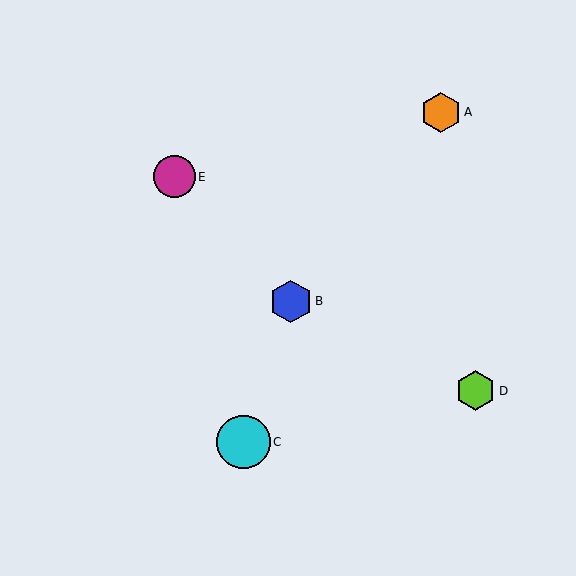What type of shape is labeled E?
Shape E is a magenta circle.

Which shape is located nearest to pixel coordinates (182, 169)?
The magenta circle (labeled E) at (174, 177) is nearest to that location.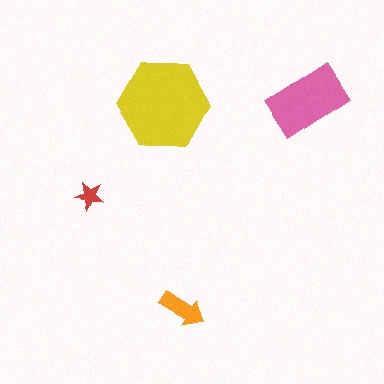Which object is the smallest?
The red star.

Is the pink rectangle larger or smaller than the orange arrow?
Larger.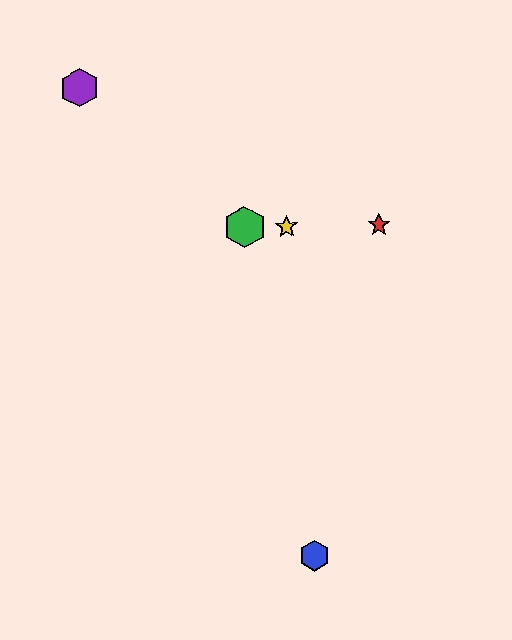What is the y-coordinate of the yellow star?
The yellow star is at y≈227.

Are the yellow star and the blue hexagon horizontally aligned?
No, the yellow star is at y≈227 and the blue hexagon is at y≈556.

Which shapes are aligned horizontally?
The red star, the green hexagon, the yellow star are aligned horizontally.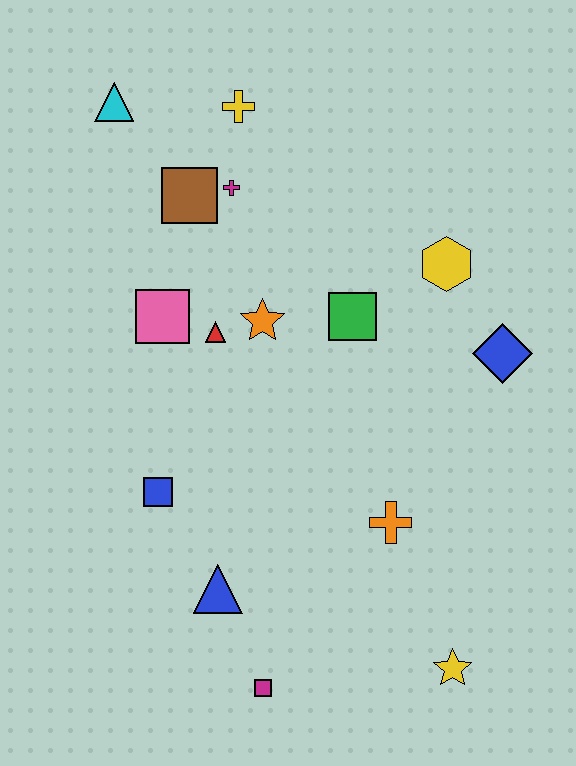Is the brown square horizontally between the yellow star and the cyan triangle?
Yes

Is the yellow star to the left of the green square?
No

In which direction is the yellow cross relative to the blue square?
The yellow cross is above the blue square.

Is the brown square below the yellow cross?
Yes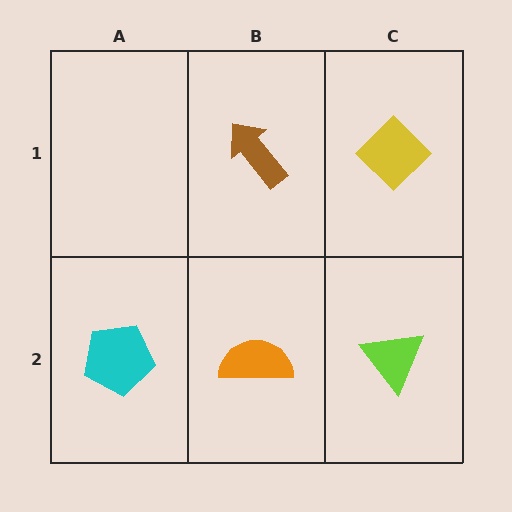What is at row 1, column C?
A yellow diamond.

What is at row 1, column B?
A brown arrow.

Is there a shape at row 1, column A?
No, that cell is empty.